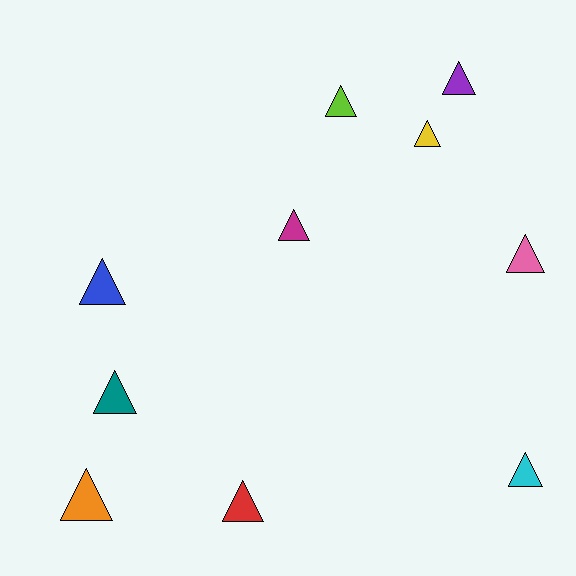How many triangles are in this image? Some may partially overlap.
There are 10 triangles.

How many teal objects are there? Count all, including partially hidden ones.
There is 1 teal object.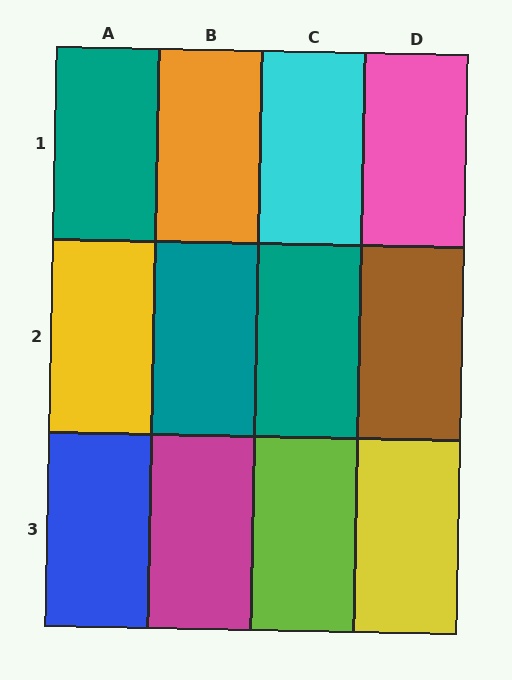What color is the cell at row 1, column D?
Pink.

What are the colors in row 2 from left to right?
Yellow, teal, teal, brown.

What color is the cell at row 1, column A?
Teal.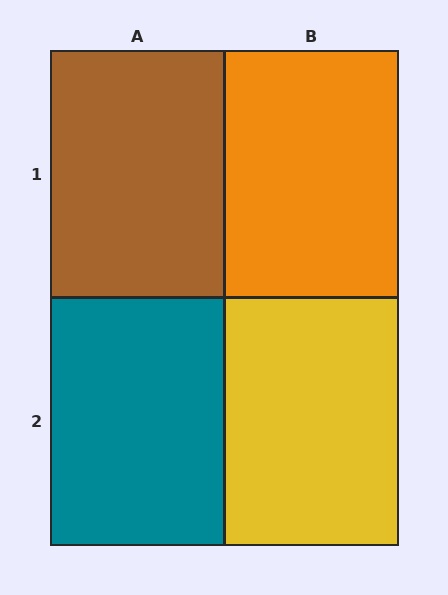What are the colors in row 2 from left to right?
Teal, yellow.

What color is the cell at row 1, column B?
Orange.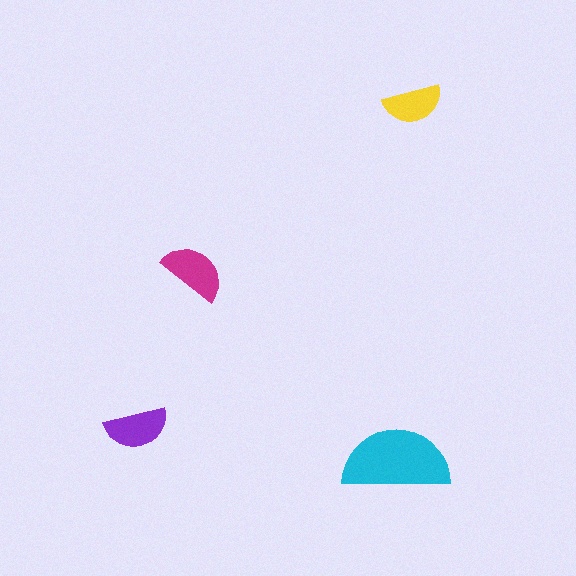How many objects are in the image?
There are 4 objects in the image.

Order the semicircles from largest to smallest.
the cyan one, the magenta one, the purple one, the yellow one.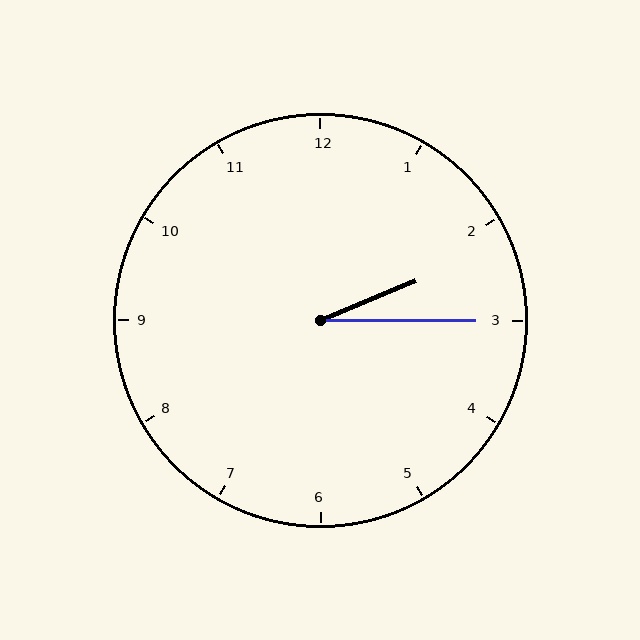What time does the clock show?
2:15.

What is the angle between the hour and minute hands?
Approximately 22 degrees.